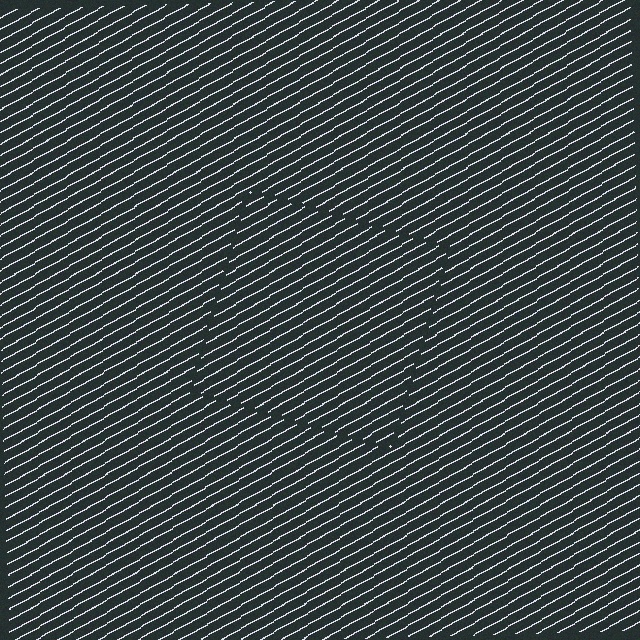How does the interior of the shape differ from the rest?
The interior of the shape contains the same grating, shifted by half a period — the contour is defined by the phase discontinuity where line-ends from the inner and outer gratings abut.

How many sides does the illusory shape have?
4 sides — the line-ends trace a square.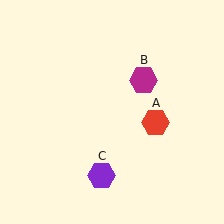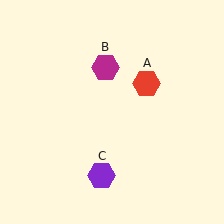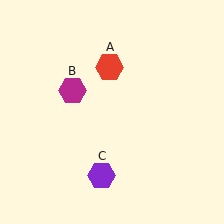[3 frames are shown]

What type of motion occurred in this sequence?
The red hexagon (object A), magenta hexagon (object B) rotated counterclockwise around the center of the scene.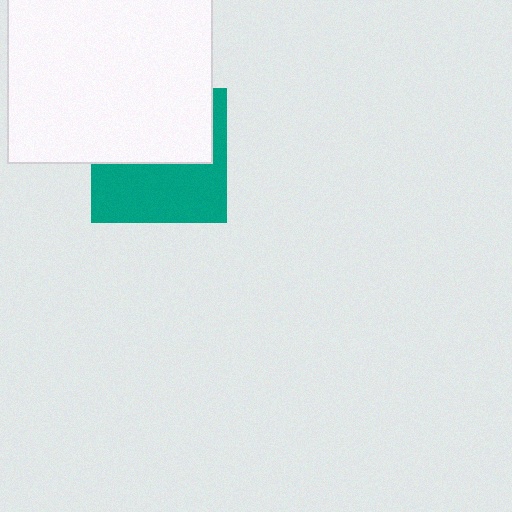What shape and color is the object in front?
The object in front is a white square.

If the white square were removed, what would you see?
You would see the complete teal square.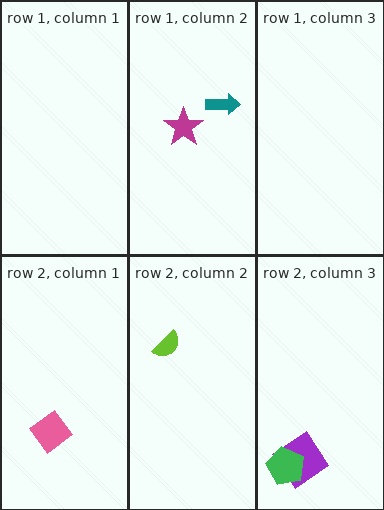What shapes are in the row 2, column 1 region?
The pink diamond.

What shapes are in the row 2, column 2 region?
The lime semicircle.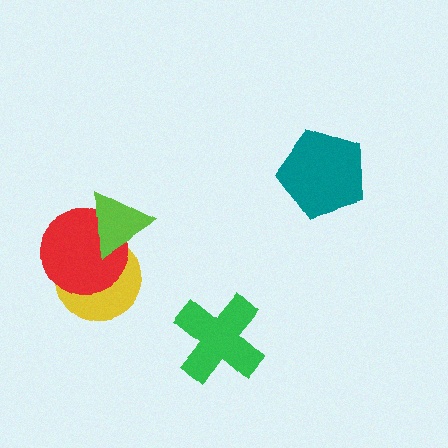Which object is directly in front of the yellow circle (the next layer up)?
The red circle is directly in front of the yellow circle.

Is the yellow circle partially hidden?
Yes, it is partially covered by another shape.